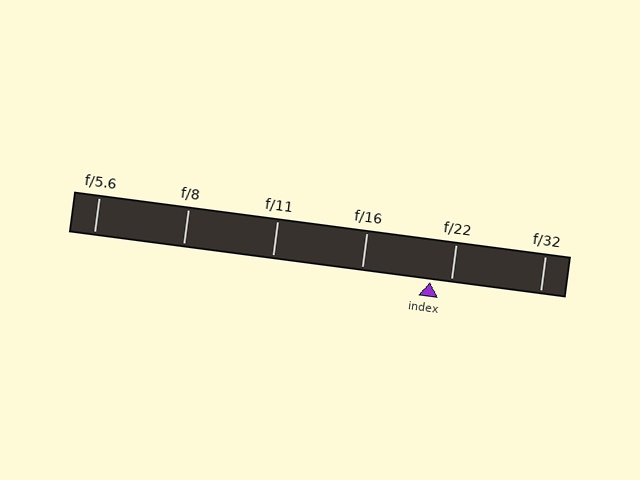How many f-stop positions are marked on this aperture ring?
There are 6 f-stop positions marked.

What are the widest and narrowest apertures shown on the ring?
The widest aperture shown is f/5.6 and the narrowest is f/32.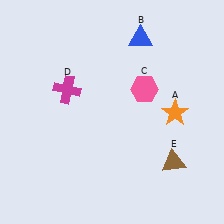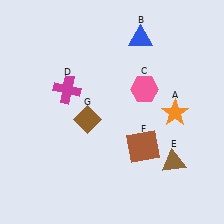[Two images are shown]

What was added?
A brown square (F), a brown diamond (G) were added in Image 2.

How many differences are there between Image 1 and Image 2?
There are 2 differences between the two images.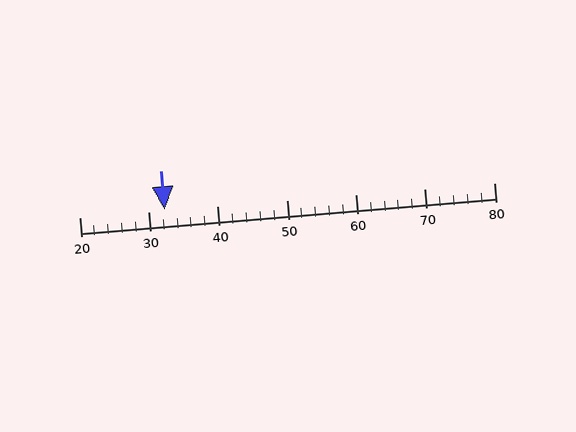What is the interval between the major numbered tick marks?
The major tick marks are spaced 10 units apart.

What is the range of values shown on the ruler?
The ruler shows values from 20 to 80.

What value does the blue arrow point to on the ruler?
The blue arrow points to approximately 32.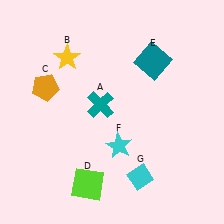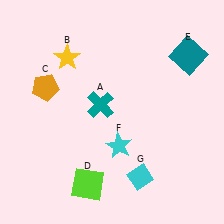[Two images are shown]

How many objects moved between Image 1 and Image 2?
1 object moved between the two images.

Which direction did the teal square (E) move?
The teal square (E) moved right.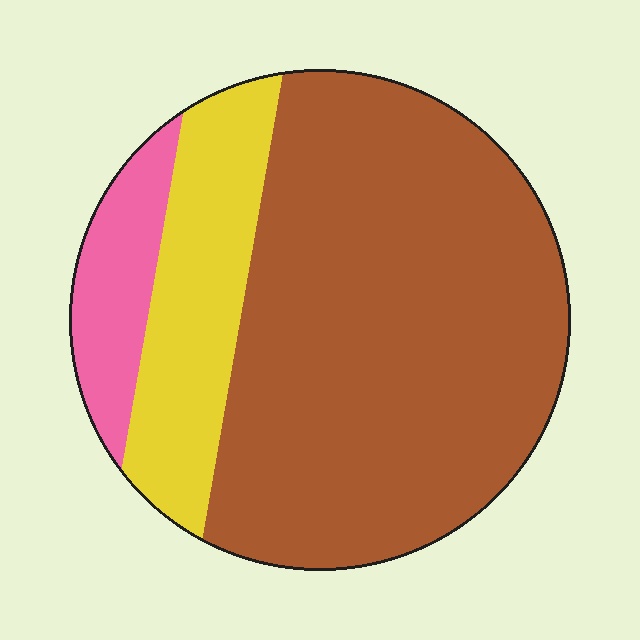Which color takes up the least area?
Pink, at roughly 10%.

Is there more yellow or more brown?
Brown.